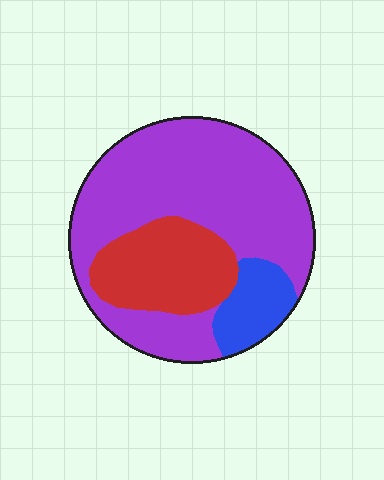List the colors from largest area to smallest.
From largest to smallest: purple, red, blue.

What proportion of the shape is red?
Red takes up less than a quarter of the shape.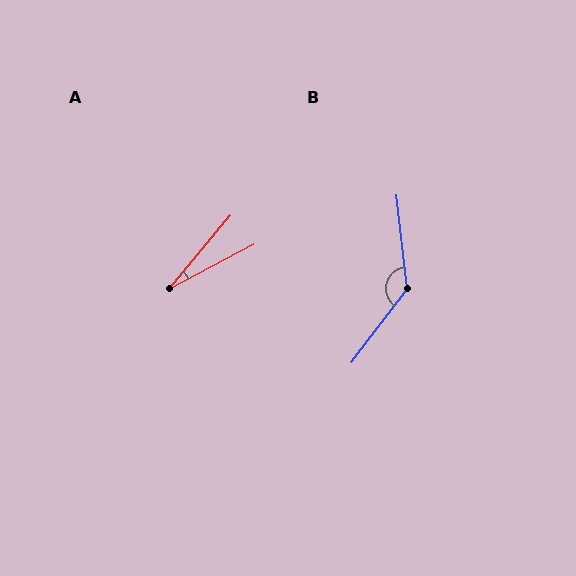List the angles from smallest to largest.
A (22°), B (136°).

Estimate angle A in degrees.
Approximately 22 degrees.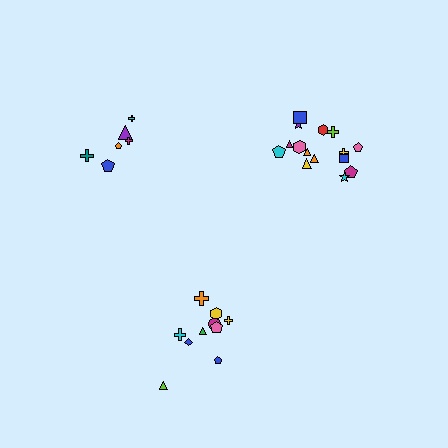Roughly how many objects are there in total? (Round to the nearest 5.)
Roughly 30 objects in total.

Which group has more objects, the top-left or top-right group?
The top-right group.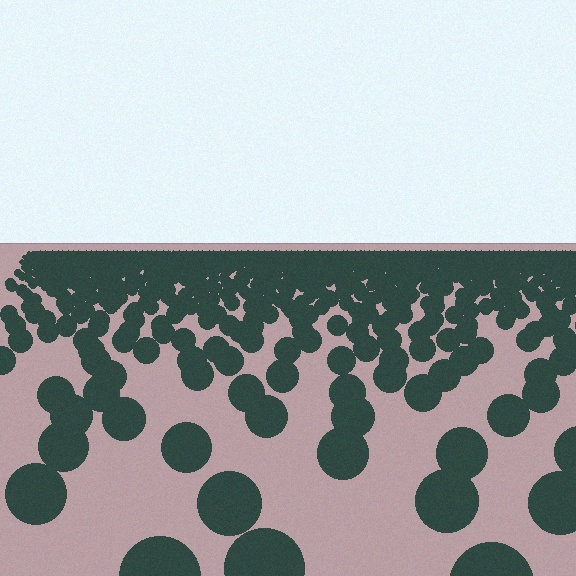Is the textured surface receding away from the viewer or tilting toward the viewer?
The surface is receding away from the viewer. Texture elements get smaller and denser toward the top.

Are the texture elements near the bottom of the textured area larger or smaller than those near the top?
Larger. Near the bottom, elements are closer to the viewer and appear at a bigger on-screen size.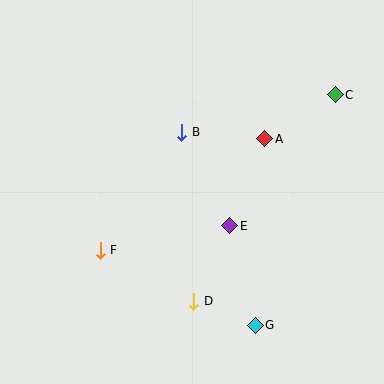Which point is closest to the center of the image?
Point E at (230, 226) is closest to the center.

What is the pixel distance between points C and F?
The distance between C and F is 282 pixels.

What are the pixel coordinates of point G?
Point G is at (255, 325).